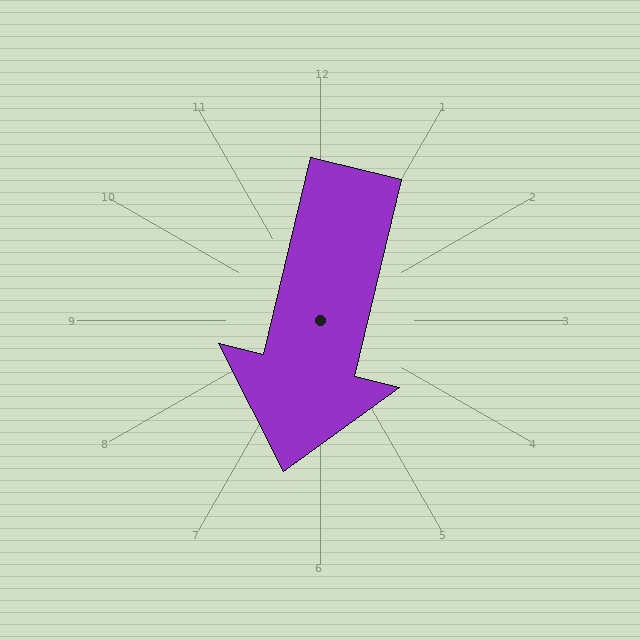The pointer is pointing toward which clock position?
Roughly 6 o'clock.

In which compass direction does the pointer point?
South.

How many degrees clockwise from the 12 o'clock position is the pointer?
Approximately 194 degrees.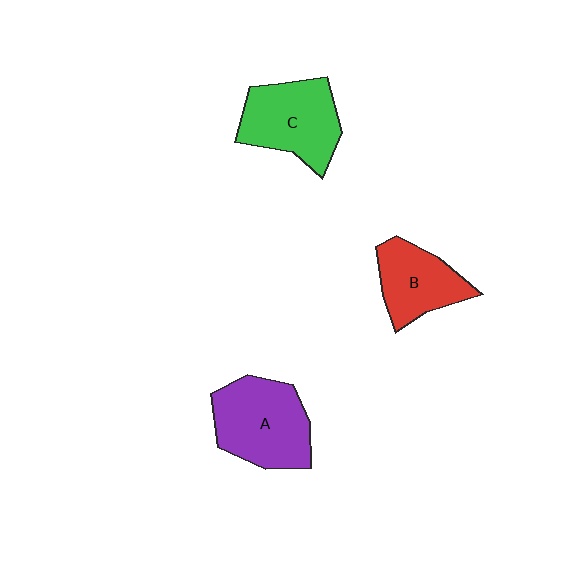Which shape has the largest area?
Shape A (purple).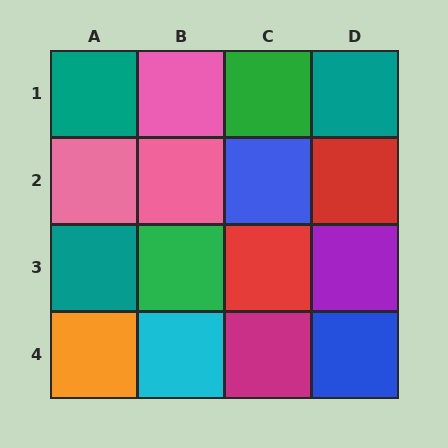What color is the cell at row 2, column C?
Blue.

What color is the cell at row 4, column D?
Blue.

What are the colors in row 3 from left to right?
Teal, green, red, purple.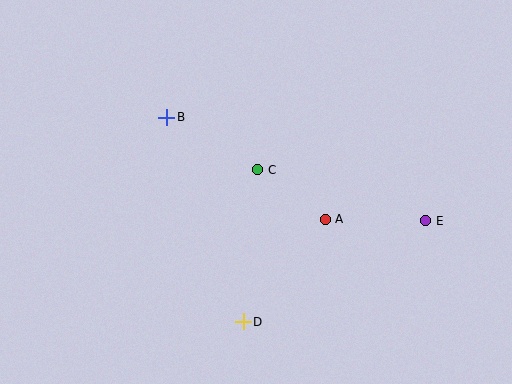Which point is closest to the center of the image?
Point C at (258, 170) is closest to the center.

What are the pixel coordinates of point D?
Point D is at (243, 322).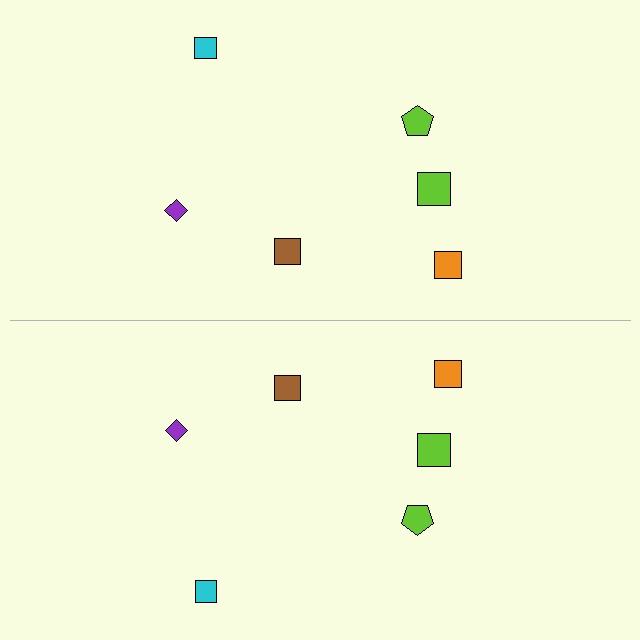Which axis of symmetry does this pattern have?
The pattern has a horizontal axis of symmetry running through the center of the image.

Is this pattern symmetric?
Yes, this pattern has bilateral (reflection) symmetry.